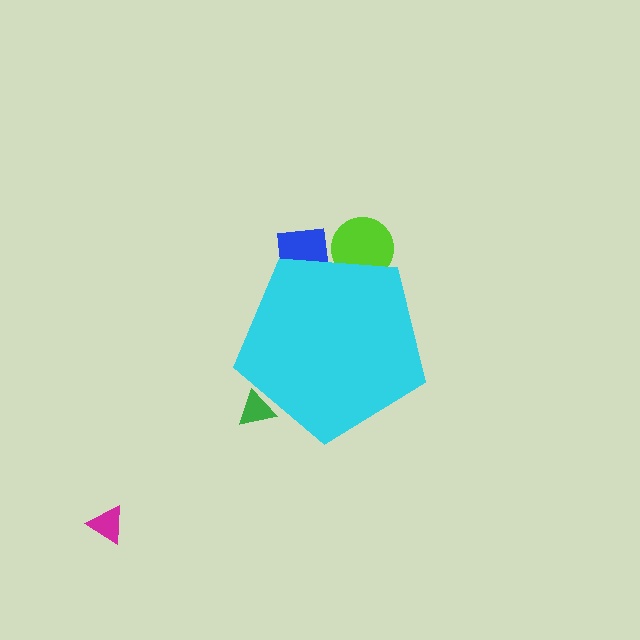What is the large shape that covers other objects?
A cyan pentagon.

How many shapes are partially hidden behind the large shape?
3 shapes are partially hidden.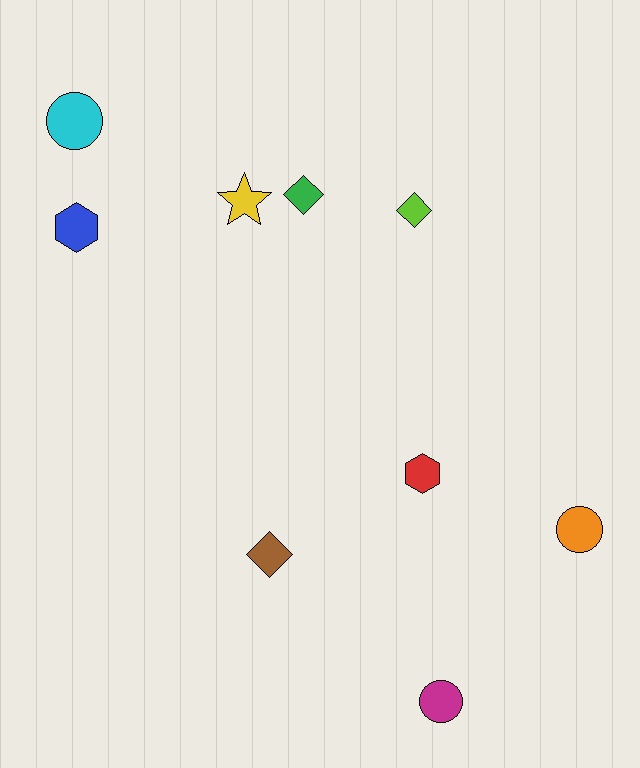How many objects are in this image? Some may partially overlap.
There are 9 objects.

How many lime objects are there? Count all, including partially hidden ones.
There is 1 lime object.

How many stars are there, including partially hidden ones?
There is 1 star.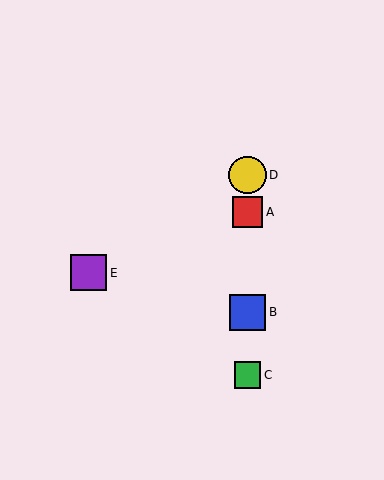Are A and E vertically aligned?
No, A is at x≈248 and E is at x≈88.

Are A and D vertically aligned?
Yes, both are at x≈248.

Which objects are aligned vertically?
Objects A, B, C, D are aligned vertically.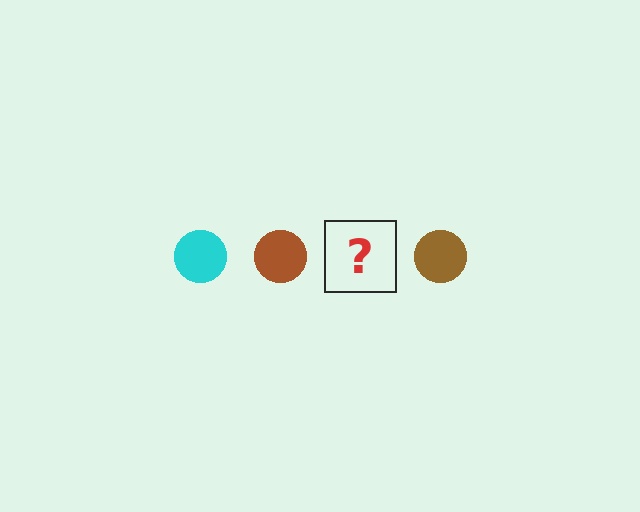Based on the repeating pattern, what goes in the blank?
The blank should be a cyan circle.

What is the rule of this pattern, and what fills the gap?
The rule is that the pattern cycles through cyan, brown circles. The gap should be filled with a cyan circle.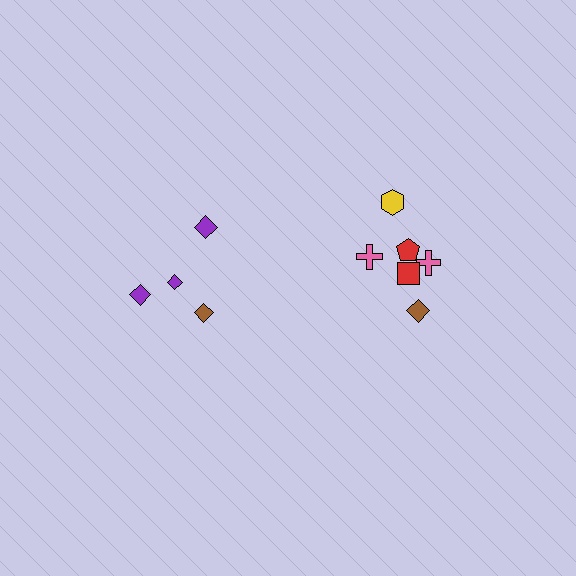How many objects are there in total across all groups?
There are 10 objects.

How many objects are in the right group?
There are 6 objects.